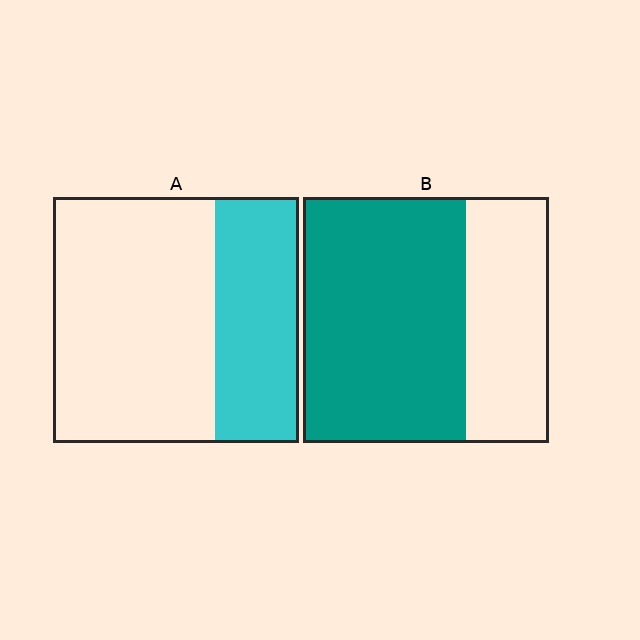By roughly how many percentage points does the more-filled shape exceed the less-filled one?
By roughly 30 percentage points (B over A).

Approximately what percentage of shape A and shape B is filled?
A is approximately 35% and B is approximately 65%.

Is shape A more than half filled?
No.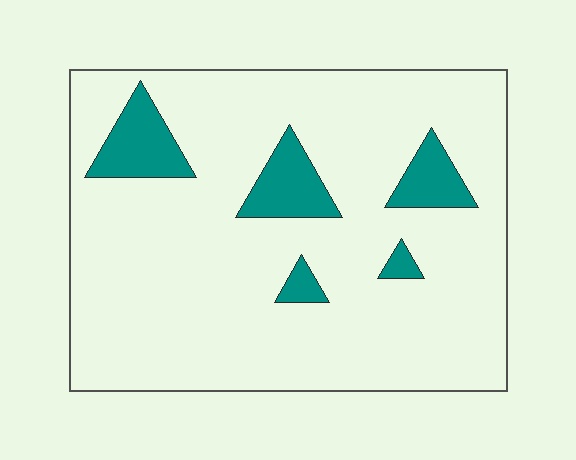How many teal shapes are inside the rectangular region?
5.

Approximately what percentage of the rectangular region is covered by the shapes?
Approximately 10%.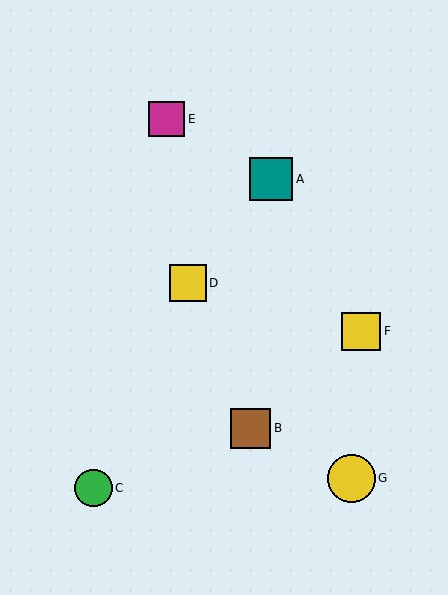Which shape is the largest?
The yellow circle (labeled G) is the largest.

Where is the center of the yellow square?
The center of the yellow square is at (188, 283).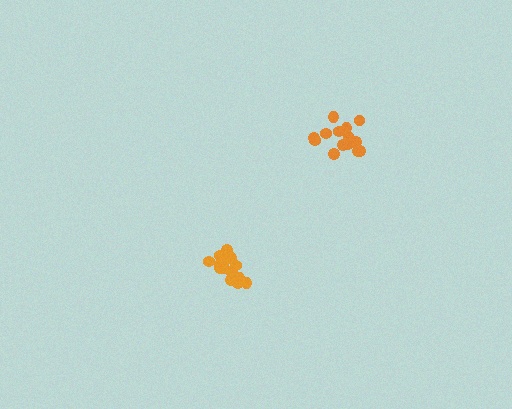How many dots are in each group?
Group 1: 15 dots, Group 2: 14 dots (29 total).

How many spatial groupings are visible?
There are 2 spatial groupings.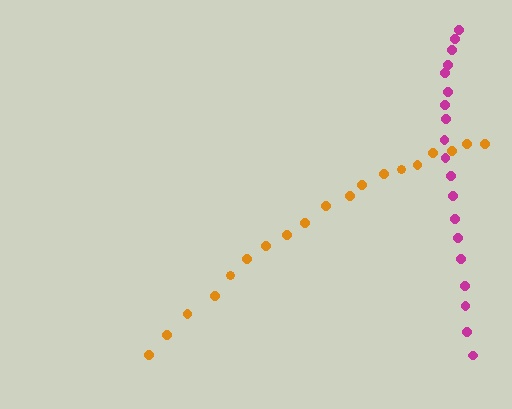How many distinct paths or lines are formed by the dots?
There are 2 distinct paths.